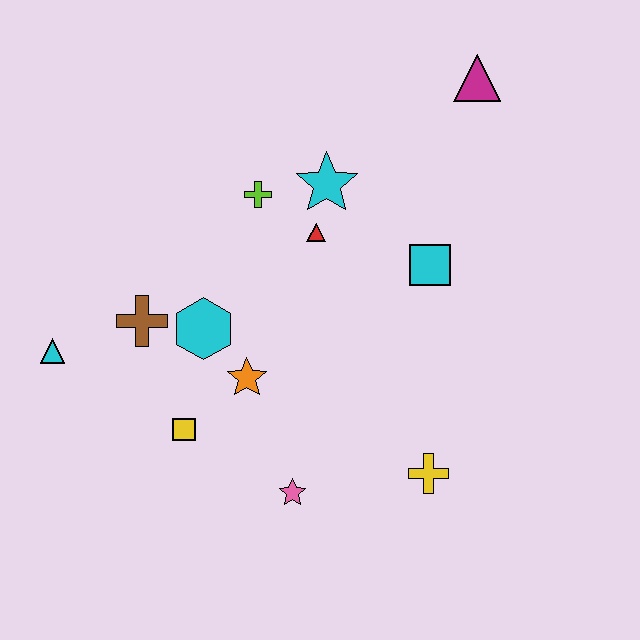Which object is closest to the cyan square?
The red triangle is closest to the cyan square.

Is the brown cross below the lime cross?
Yes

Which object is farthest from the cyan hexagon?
The magenta triangle is farthest from the cyan hexagon.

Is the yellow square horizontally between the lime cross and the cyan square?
No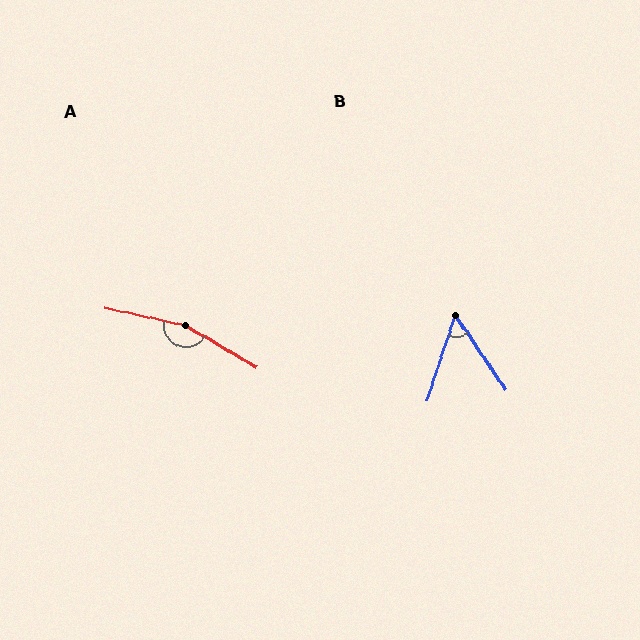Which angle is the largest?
A, at approximately 162 degrees.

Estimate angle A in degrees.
Approximately 162 degrees.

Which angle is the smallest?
B, at approximately 53 degrees.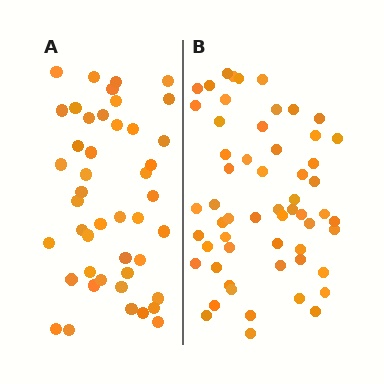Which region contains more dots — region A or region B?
Region B (the right region) has more dots.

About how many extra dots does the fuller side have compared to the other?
Region B has roughly 12 or so more dots than region A.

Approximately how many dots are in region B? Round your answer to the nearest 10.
About 60 dots. (The exact count is 57, which rounds to 60.)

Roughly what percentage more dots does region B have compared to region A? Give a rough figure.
About 25% more.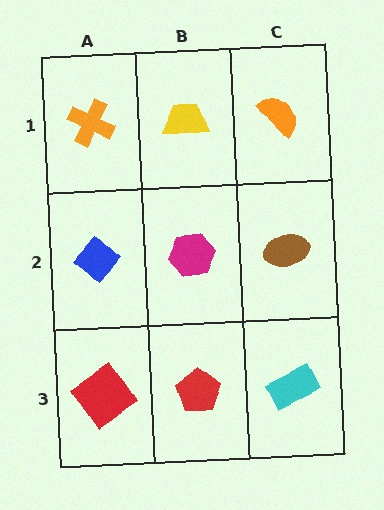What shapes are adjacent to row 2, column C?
An orange semicircle (row 1, column C), a cyan rectangle (row 3, column C), a magenta hexagon (row 2, column B).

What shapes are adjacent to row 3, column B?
A magenta hexagon (row 2, column B), a red diamond (row 3, column A), a cyan rectangle (row 3, column C).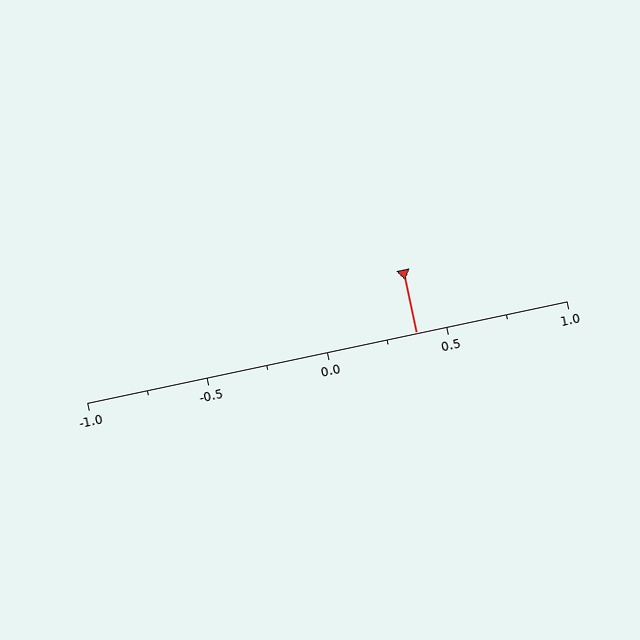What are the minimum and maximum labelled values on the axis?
The axis runs from -1.0 to 1.0.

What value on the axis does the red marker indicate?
The marker indicates approximately 0.38.